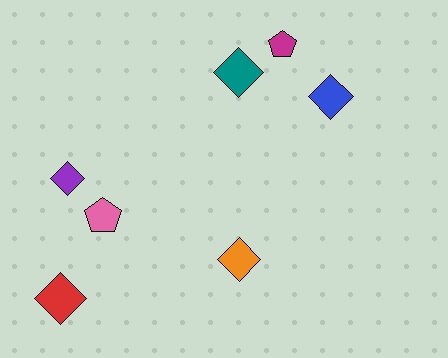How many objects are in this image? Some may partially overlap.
There are 7 objects.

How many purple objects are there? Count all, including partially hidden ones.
There is 1 purple object.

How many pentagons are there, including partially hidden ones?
There are 2 pentagons.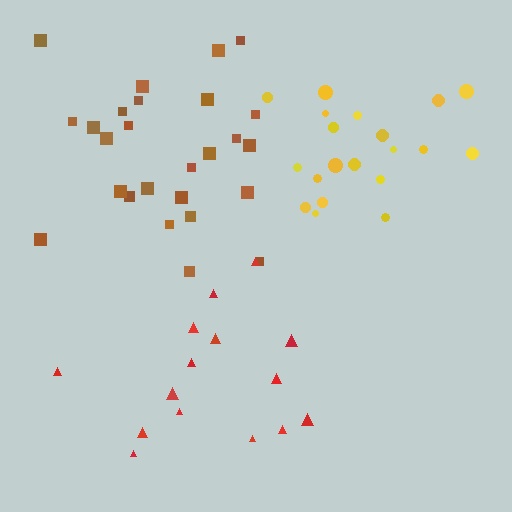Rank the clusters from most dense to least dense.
brown, yellow, red.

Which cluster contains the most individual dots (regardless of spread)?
Brown (26).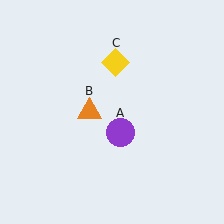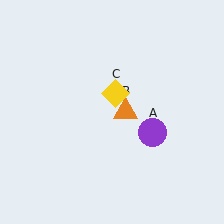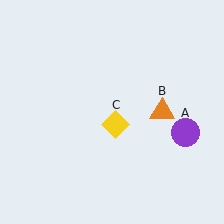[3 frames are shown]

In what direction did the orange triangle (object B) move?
The orange triangle (object B) moved right.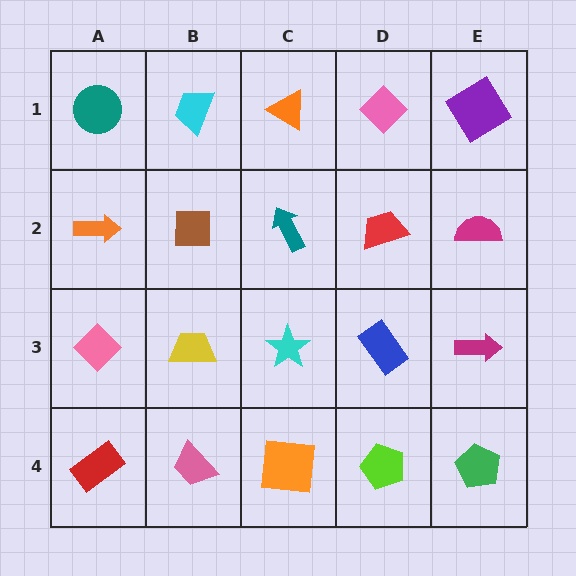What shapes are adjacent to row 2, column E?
A purple diamond (row 1, column E), a magenta arrow (row 3, column E), a red trapezoid (row 2, column D).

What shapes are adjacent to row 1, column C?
A teal arrow (row 2, column C), a cyan trapezoid (row 1, column B), a pink diamond (row 1, column D).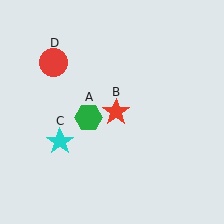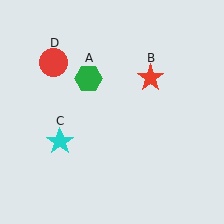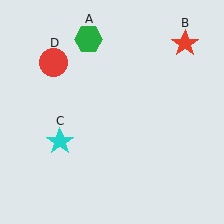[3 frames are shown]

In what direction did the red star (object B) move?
The red star (object B) moved up and to the right.